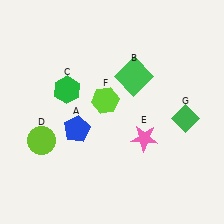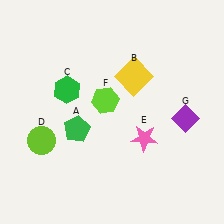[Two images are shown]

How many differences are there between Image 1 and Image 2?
There are 3 differences between the two images.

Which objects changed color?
A changed from blue to green. B changed from green to yellow. G changed from green to purple.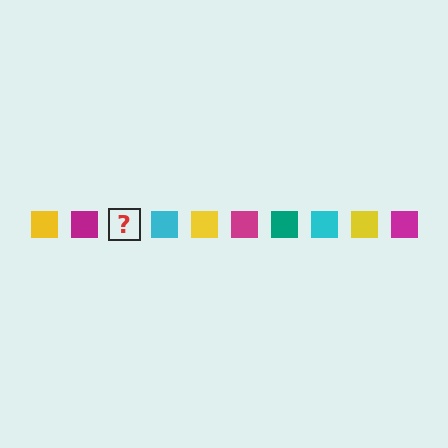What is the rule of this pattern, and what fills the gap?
The rule is that the pattern cycles through yellow, magenta, teal, cyan squares. The gap should be filled with a teal square.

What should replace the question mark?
The question mark should be replaced with a teal square.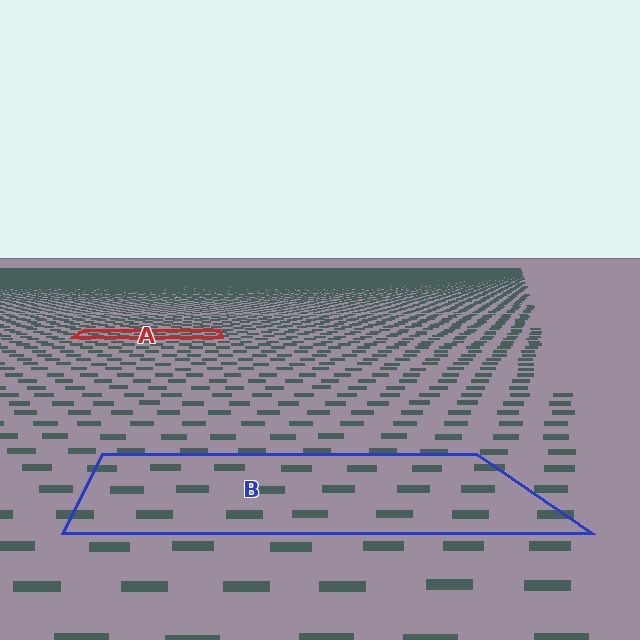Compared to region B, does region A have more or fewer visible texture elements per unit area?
Region A has more texture elements per unit area — they are packed more densely because it is farther away.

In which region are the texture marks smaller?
The texture marks are smaller in region A, because it is farther away.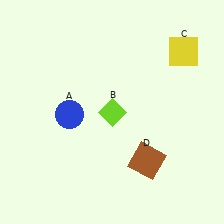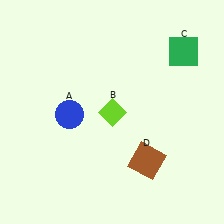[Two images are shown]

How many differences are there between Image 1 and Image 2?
There is 1 difference between the two images.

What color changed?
The square (C) changed from yellow in Image 1 to green in Image 2.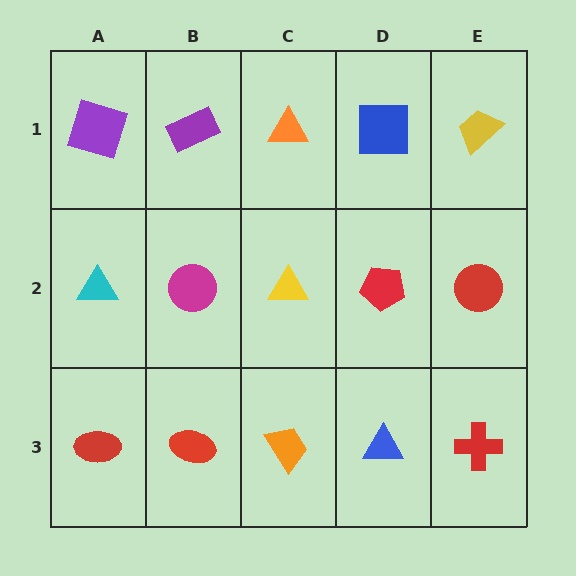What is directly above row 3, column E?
A red circle.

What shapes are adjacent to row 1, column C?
A yellow triangle (row 2, column C), a purple rectangle (row 1, column B), a blue square (row 1, column D).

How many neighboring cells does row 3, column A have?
2.